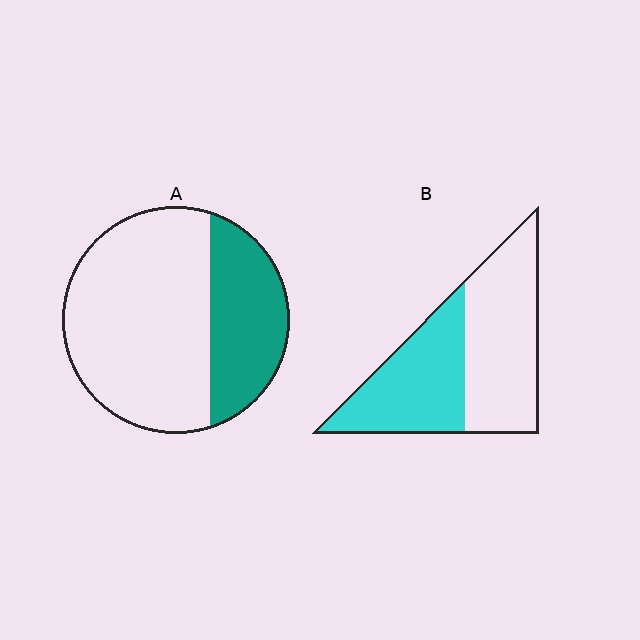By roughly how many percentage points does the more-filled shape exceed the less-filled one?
By roughly 15 percentage points (B over A).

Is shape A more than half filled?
No.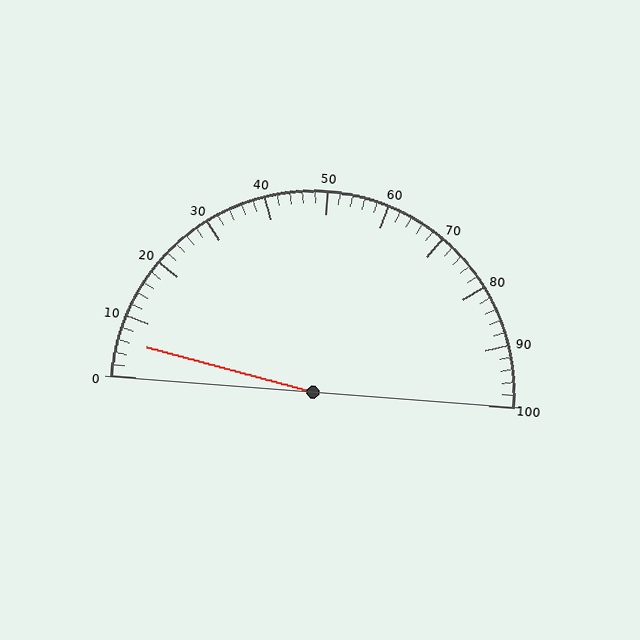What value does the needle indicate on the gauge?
The needle indicates approximately 6.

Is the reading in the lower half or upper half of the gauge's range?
The reading is in the lower half of the range (0 to 100).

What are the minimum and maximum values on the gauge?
The gauge ranges from 0 to 100.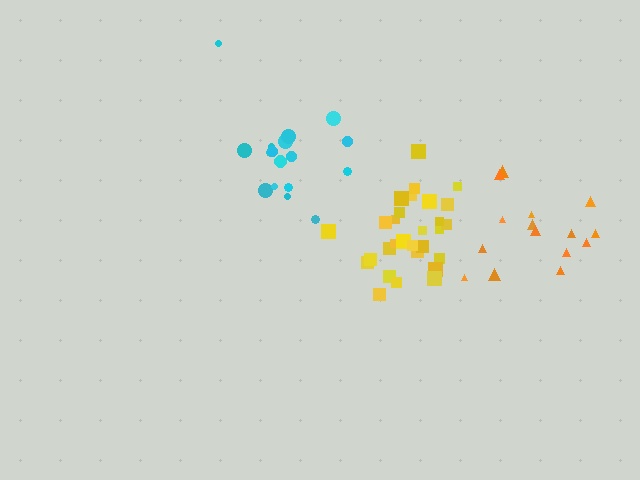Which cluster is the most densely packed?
Yellow.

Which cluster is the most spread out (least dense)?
Orange.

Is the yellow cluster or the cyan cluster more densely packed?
Yellow.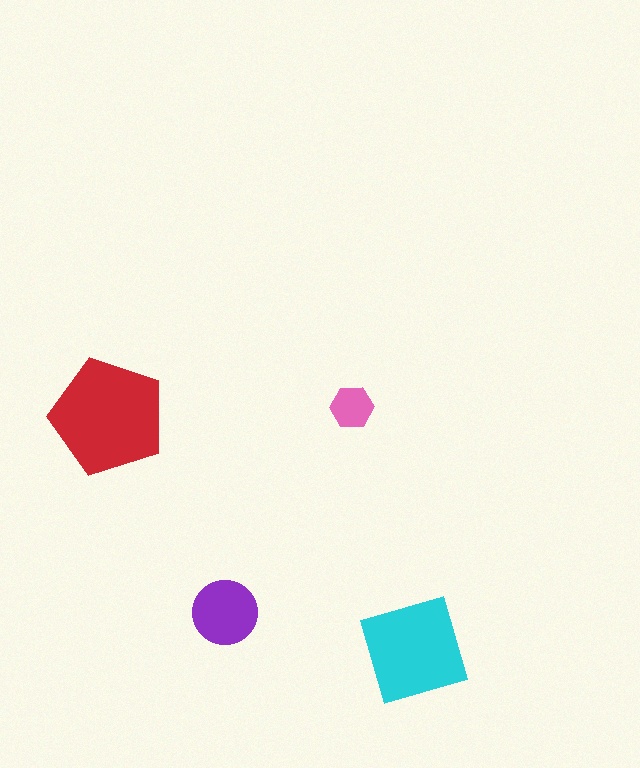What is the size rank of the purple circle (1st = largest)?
3rd.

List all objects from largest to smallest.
The red pentagon, the cyan square, the purple circle, the pink hexagon.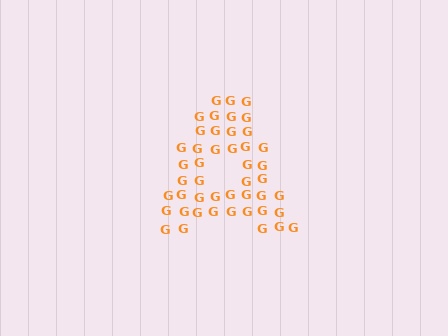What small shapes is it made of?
It is made of small letter G's.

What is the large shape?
The large shape is the letter A.